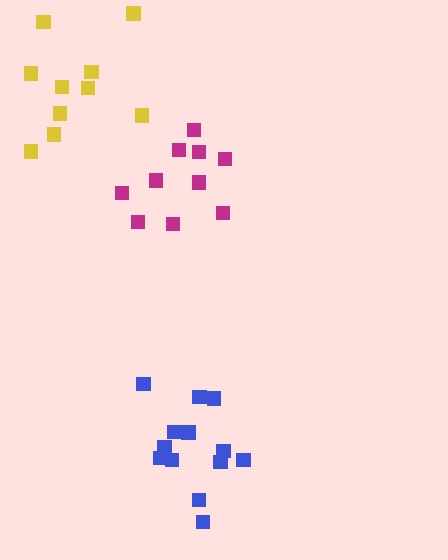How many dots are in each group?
Group 1: 13 dots, Group 2: 10 dots, Group 3: 10 dots (33 total).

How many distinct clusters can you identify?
There are 3 distinct clusters.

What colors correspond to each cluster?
The clusters are colored: blue, magenta, yellow.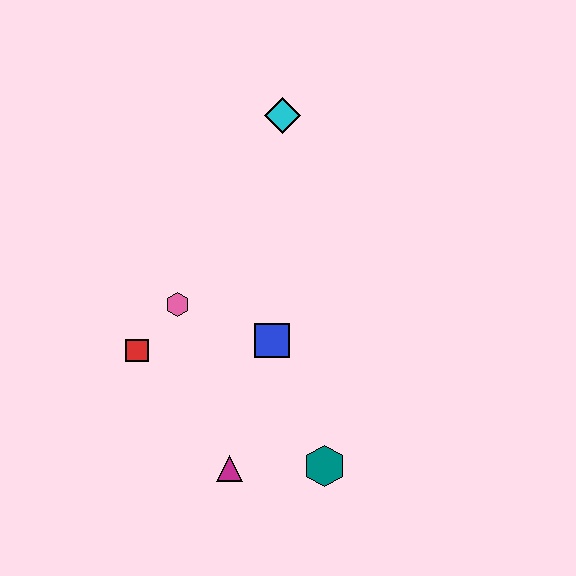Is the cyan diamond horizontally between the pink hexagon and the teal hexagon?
Yes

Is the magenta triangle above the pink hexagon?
No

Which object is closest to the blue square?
The pink hexagon is closest to the blue square.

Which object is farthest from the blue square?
The cyan diamond is farthest from the blue square.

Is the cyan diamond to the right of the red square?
Yes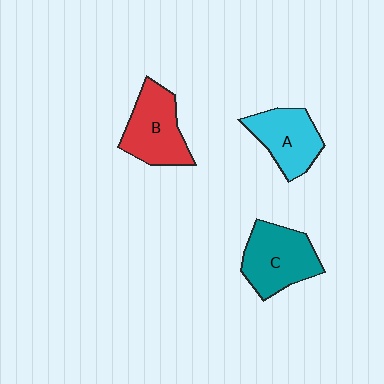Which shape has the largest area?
Shape C (teal).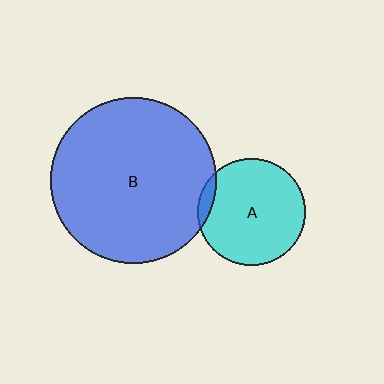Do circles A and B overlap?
Yes.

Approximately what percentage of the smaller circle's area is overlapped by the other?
Approximately 5%.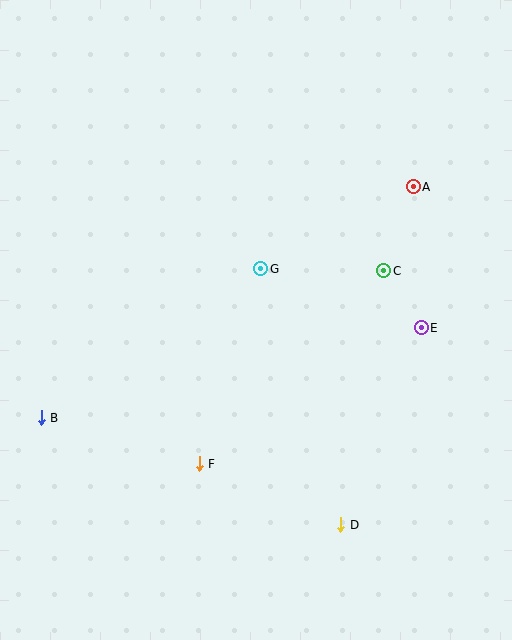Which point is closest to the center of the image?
Point G at (261, 269) is closest to the center.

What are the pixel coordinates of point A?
Point A is at (413, 187).